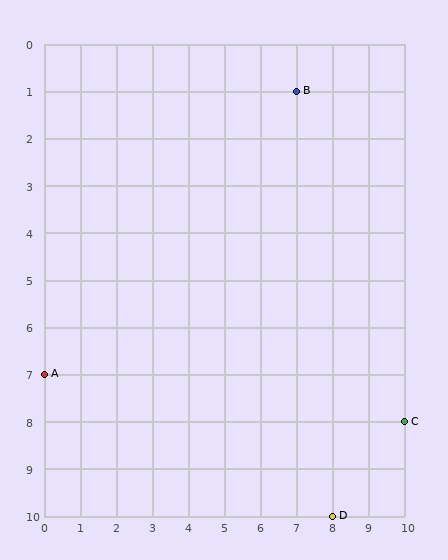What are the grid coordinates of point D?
Point D is at grid coordinates (8, 10).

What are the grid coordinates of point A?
Point A is at grid coordinates (0, 7).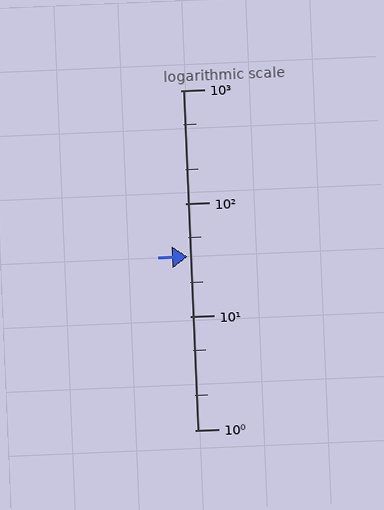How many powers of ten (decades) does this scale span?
The scale spans 3 decades, from 1 to 1000.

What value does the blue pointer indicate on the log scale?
The pointer indicates approximately 34.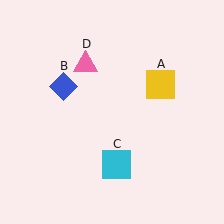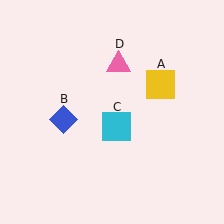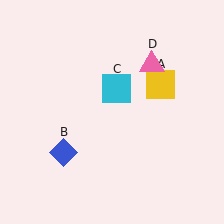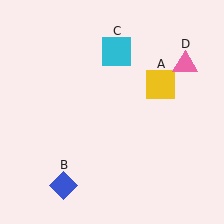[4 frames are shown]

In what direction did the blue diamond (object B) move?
The blue diamond (object B) moved down.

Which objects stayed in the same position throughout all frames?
Yellow square (object A) remained stationary.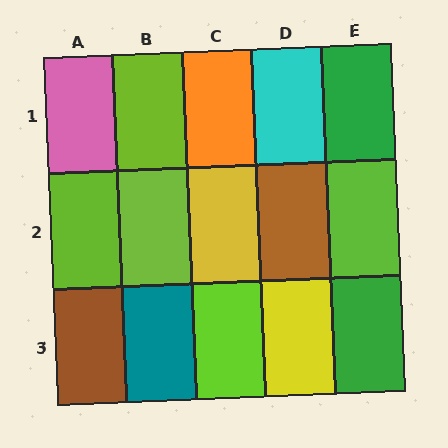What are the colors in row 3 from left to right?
Brown, teal, lime, yellow, green.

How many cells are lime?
5 cells are lime.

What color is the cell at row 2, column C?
Yellow.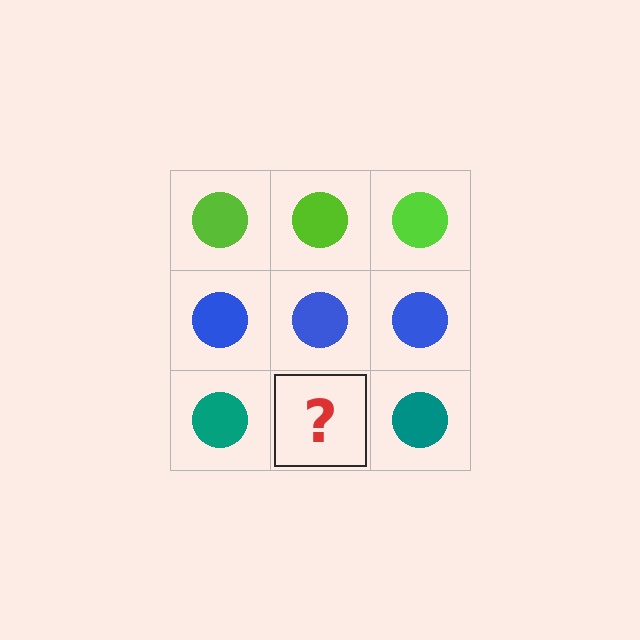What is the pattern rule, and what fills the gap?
The rule is that each row has a consistent color. The gap should be filled with a teal circle.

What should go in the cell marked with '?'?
The missing cell should contain a teal circle.